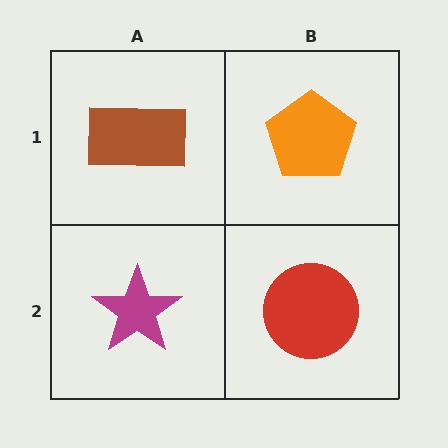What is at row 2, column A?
A magenta star.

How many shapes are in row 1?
2 shapes.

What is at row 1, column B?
An orange pentagon.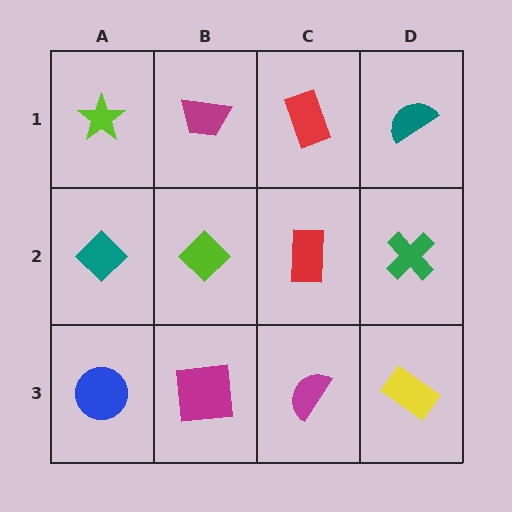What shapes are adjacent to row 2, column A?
A lime star (row 1, column A), a blue circle (row 3, column A), a lime diamond (row 2, column B).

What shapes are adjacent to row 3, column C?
A red rectangle (row 2, column C), a magenta square (row 3, column B), a yellow rectangle (row 3, column D).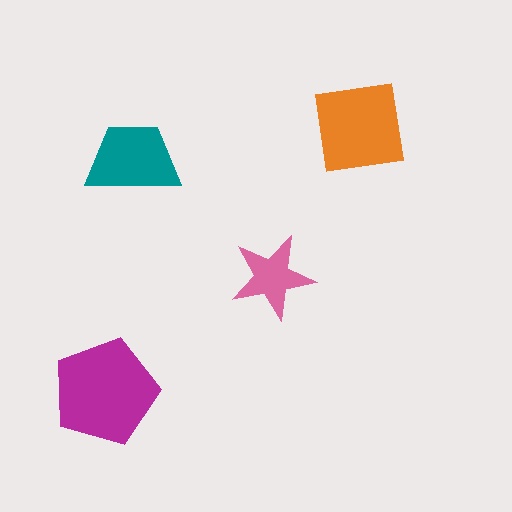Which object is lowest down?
The magenta pentagon is bottommost.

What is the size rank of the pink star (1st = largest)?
4th.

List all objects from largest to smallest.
The magenta pentagon, the orange square, the teal trapezoid, the pink star.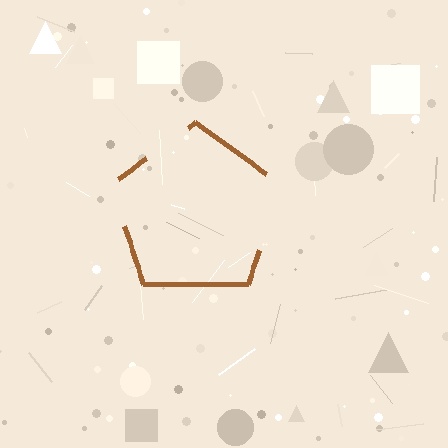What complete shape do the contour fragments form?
The contour fragments form a pentagon.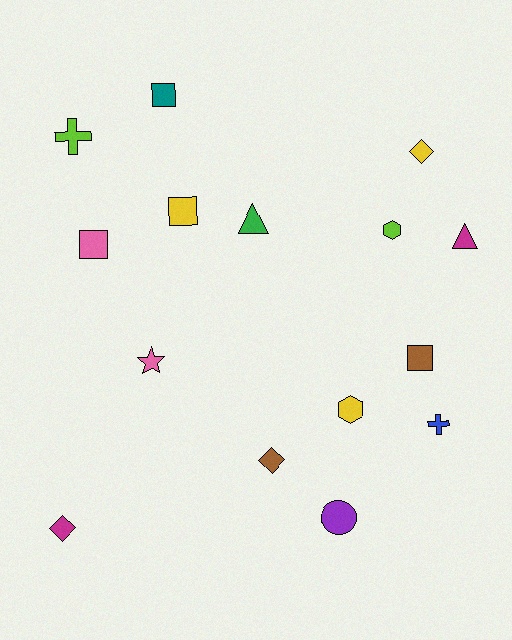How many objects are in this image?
There are 15 objects.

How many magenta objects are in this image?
There are 2 magenta objects.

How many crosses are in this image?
There are 2 crosses.